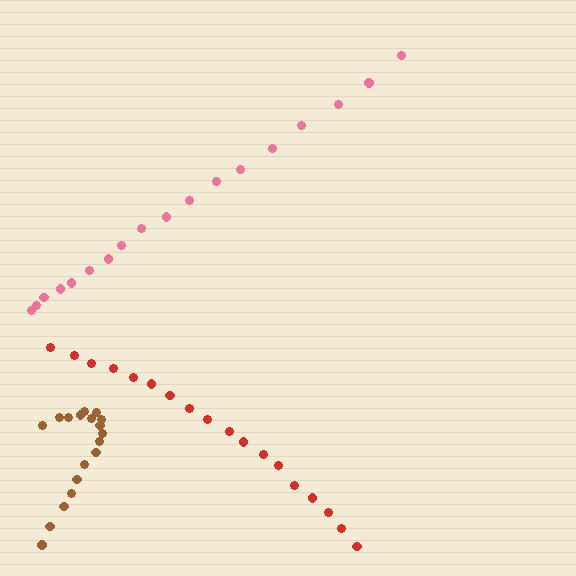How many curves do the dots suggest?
There are 3 distinct paths.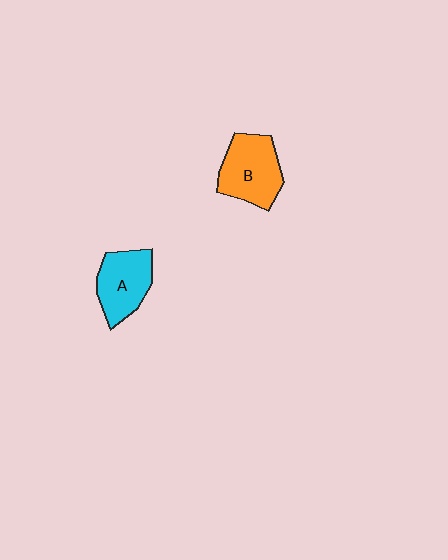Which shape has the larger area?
Shape B (orange).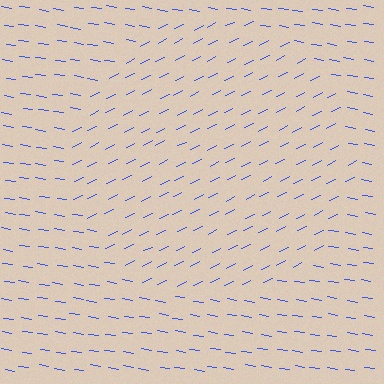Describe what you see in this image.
The image is filled with small blue line segments. A circle region in the image has lines oriented differently from the surrounding lines, creating a visible texture boundary.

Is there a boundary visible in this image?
Yes, there is a texture boundary formed by a change in line orientation.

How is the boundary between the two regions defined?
The boundary is defined purely by a change in line orientation (approximately 35 degrees difference). All lines are the same color and thickness.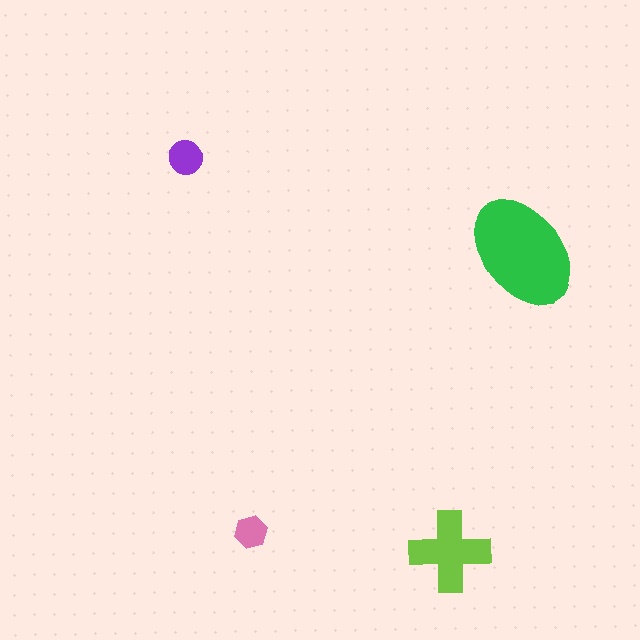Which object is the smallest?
The pink hexagon.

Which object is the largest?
The green ellipse.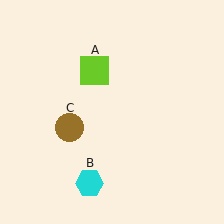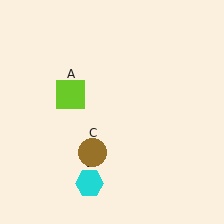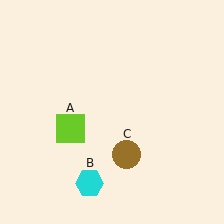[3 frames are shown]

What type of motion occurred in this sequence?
The lime square (object A), brown circle (object C) rotated counterclockwise around the center of the scene.